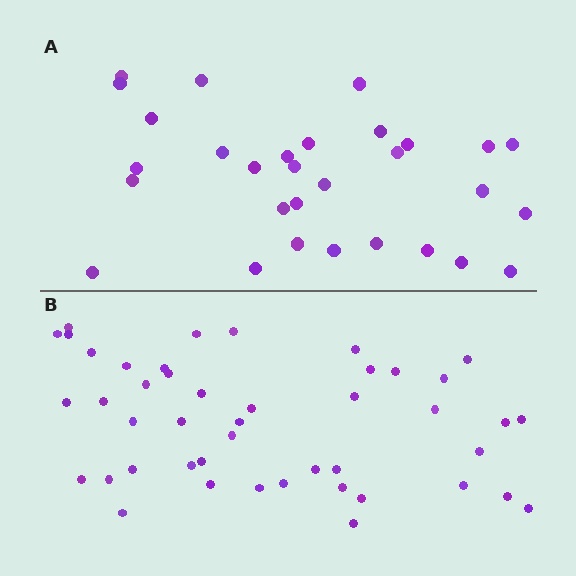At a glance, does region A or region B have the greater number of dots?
Region B (the bottom region) has more dots.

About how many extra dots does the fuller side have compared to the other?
Region B has approximately 15 more dots than region A.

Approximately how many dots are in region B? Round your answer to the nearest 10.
About 40 dots. (The exact count is 45, which rounds to 40.)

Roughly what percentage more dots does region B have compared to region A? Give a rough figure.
About 50% more.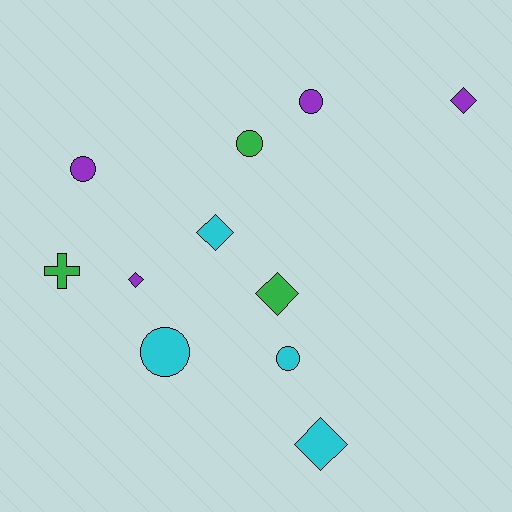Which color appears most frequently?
Cyan, with 4 objects.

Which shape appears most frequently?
Diamond, with 5 objects.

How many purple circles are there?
There are 2 purple circles.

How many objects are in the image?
There are 11 objects.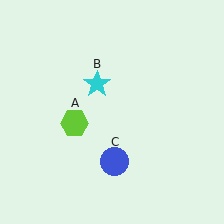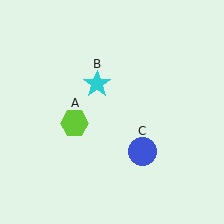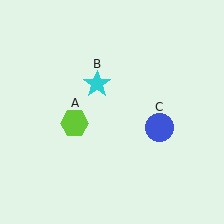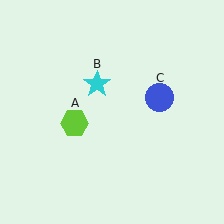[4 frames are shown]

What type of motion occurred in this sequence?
The blue circle (object C) rotated counterclockwise around the center of the scene.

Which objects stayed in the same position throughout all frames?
Lime hexagon (object A) and cyan star (object B) remained stationary.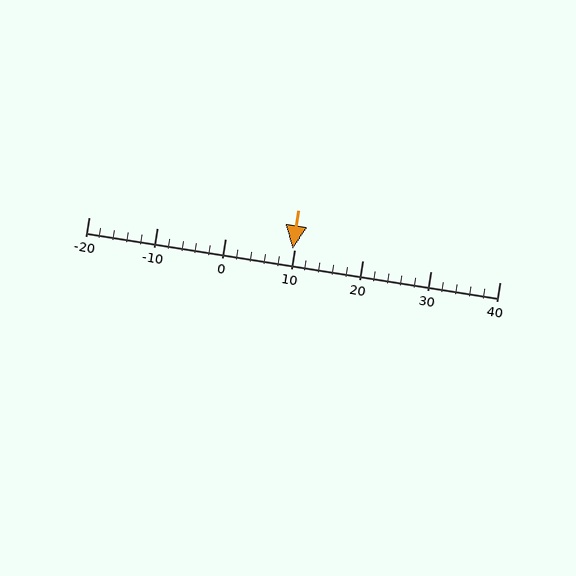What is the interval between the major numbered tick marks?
The major tick marks are spaced 10 units apart.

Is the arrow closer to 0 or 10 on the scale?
The arrow is closer to 10.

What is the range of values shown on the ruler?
The ruler shows values from -20 to 40.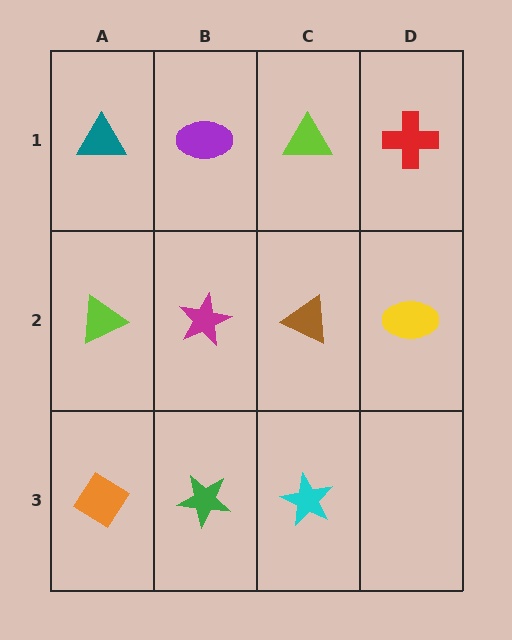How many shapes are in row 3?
3 shapes.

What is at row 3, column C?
A cyan star.